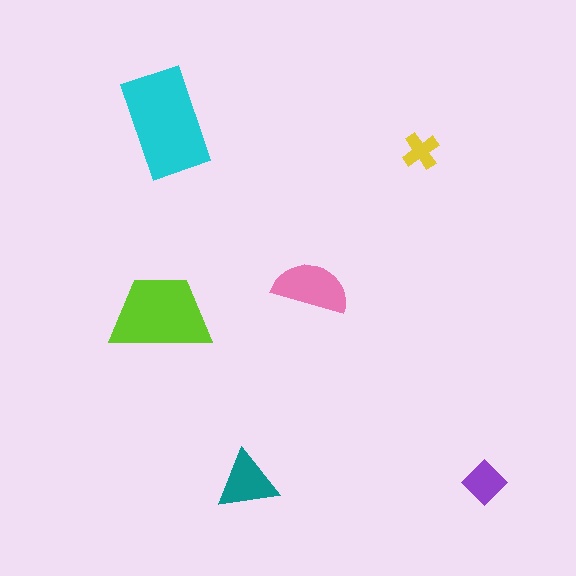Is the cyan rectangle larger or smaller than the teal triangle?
Larger.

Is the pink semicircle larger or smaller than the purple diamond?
Larger.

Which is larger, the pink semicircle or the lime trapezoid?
The lime trapezoid.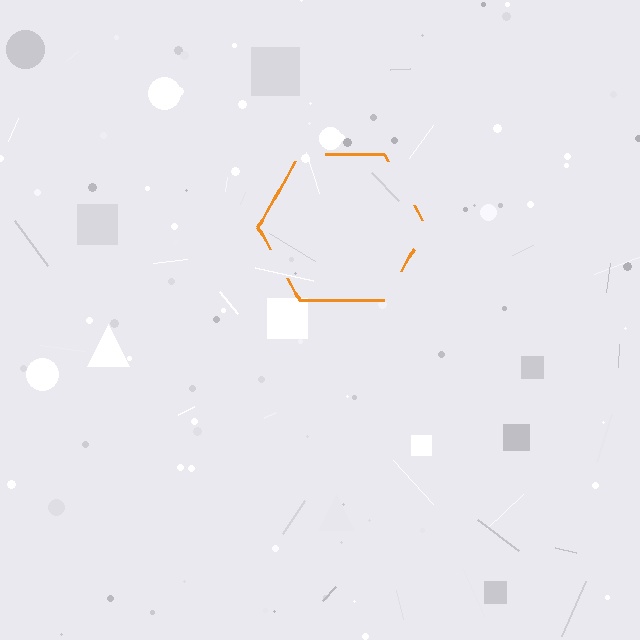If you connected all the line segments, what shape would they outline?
They would outline a hexagon.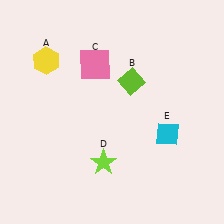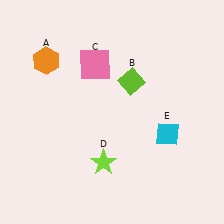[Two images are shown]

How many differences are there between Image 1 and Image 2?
There is 1 difference between the two images.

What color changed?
The hexagon (A) changed from yellow in Image 1 to orange in Image 2.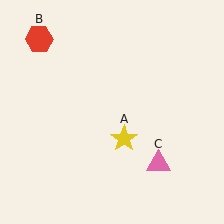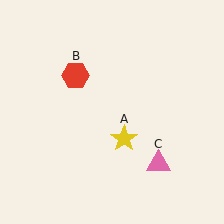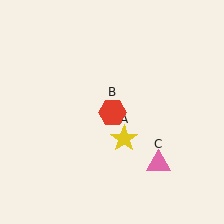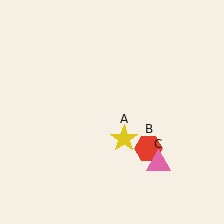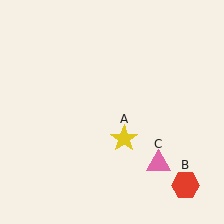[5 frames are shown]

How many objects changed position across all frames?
1 object changed position: red hexagon (object B).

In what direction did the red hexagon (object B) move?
The red hexagon (object B) moved down and to the right.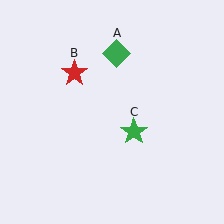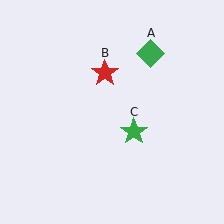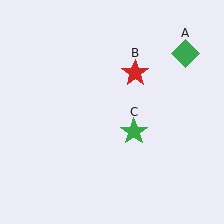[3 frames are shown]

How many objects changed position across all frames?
2 objects changed position: green diamond (object A), red star (object B).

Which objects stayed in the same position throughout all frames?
Green star (object C) remained stationary.